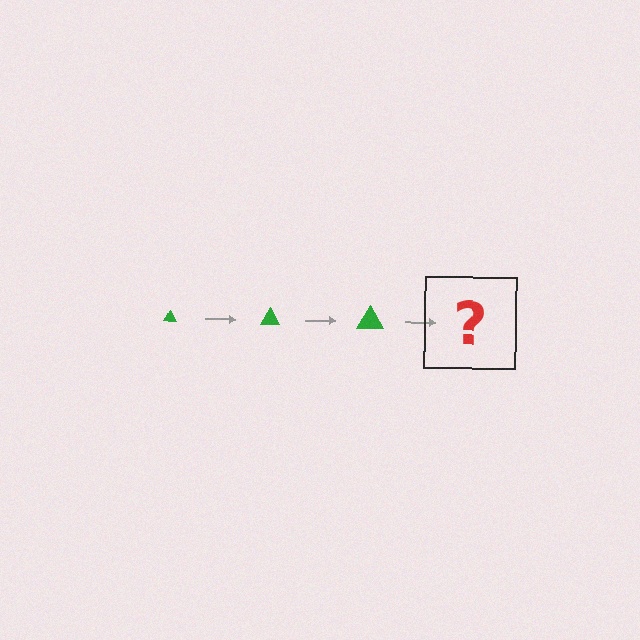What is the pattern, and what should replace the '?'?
The pattern is that the triangle gets progressively larger each step. The '?' should be a green triangle, larger than the previous one.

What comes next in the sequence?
The next element should be a green triangle, larger than the previous one.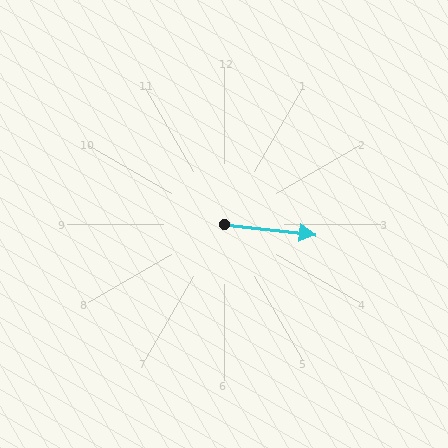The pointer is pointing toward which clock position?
Roughly 3 o'clock.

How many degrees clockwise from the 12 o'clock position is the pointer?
Approximately 96 degrees.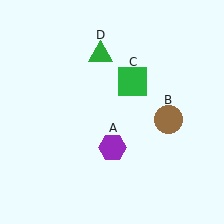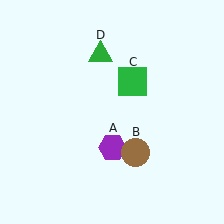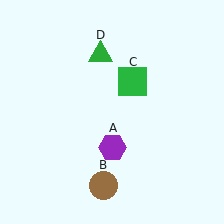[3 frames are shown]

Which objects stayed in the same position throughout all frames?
Purple hexagon (object A) and green square (object C) and green triangle (object D) remained stationary.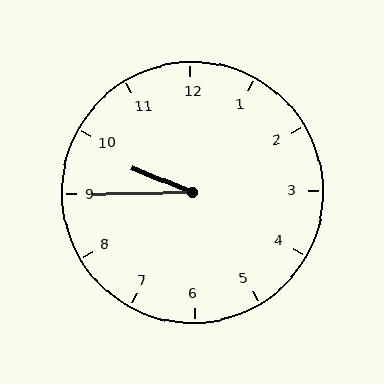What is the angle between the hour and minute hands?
Approximately 22 degrees.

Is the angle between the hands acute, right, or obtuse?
It is acute.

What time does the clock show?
9:45.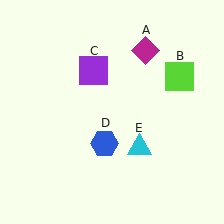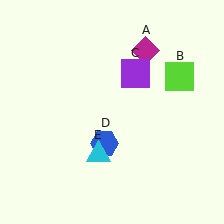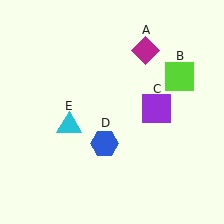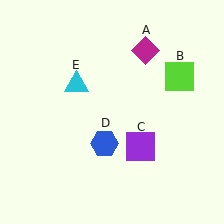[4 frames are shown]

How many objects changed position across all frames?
2 objects changed position: purple square (object C), cyan triangle (object E).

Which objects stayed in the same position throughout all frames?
Magenta diamond (object A) and lime square (object B) and blue hexagon (object D) remained stationary.